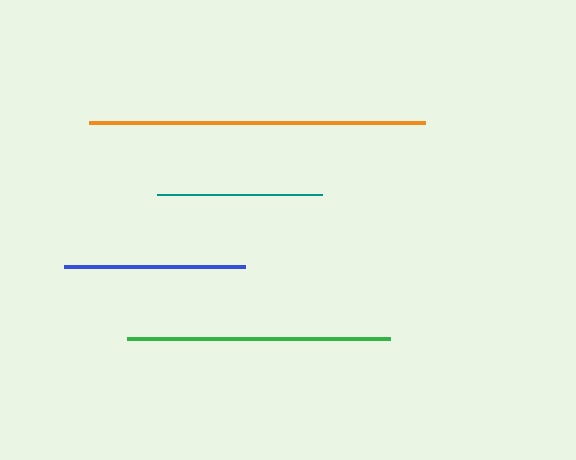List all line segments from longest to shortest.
From longest to shortest: orange, green, blue, teal.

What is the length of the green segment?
The green segment is approximately 263 pixels long.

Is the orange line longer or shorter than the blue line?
The orange line is longer than the blue line.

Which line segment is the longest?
The orange line is the longest at approximately 335 pixels.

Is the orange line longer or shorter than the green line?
The orange line is longer than the green line.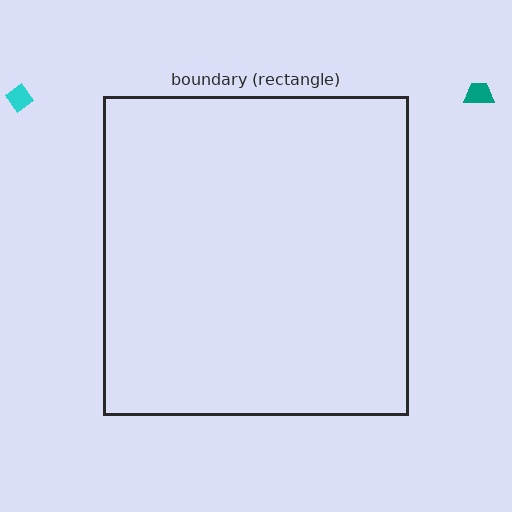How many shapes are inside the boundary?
0 inside, 2 outside.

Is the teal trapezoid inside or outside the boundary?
Outside.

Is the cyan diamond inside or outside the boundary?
Outside.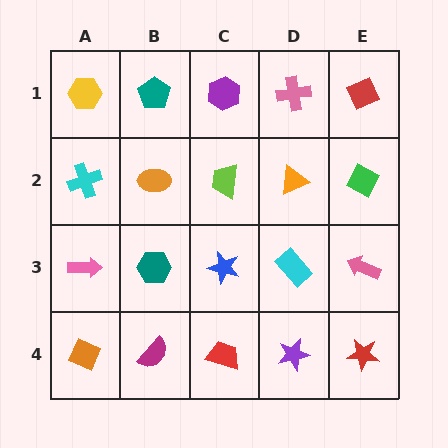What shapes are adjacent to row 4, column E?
A pink arrow (row 3, column E), a purple star (row 4, column D).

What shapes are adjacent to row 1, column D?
An orange triangle (row 2, column D), a purple hexagon (row 1, column C), a red diamond (row 1, column E).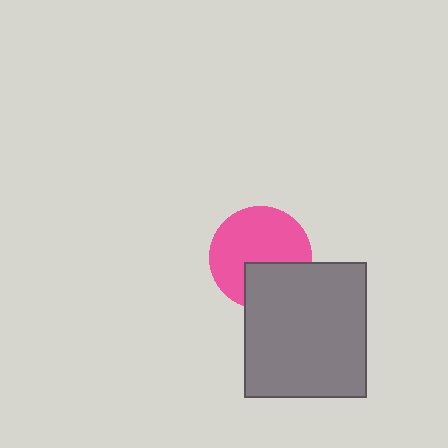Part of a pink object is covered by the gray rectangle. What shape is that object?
It is a circle.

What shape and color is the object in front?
The object in front is a gray rectangle.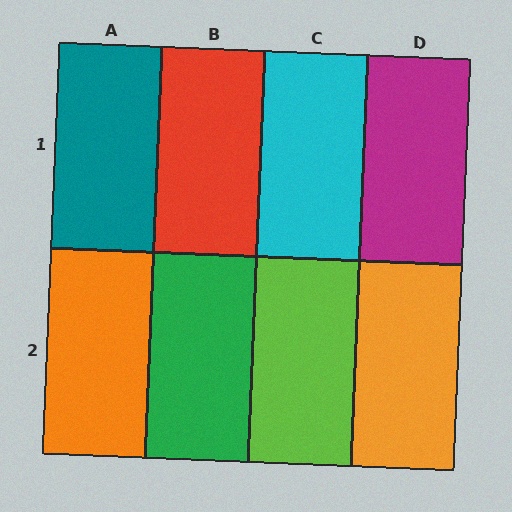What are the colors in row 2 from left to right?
Orange, green, lime, orange.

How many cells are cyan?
1 cell is cyan.